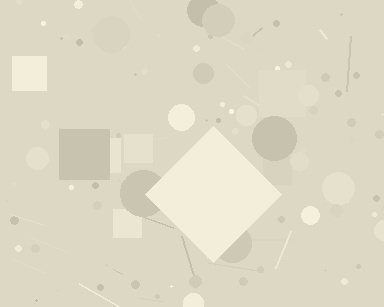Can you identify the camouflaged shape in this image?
The camouflaged shape is a diamond.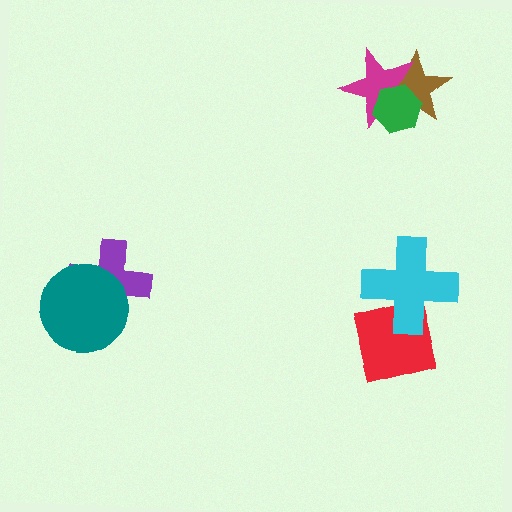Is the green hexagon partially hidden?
No, no other shape covers it.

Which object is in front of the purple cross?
The teal circle is in front of the purple cross.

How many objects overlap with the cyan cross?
1 object overlaps with the cyan cross.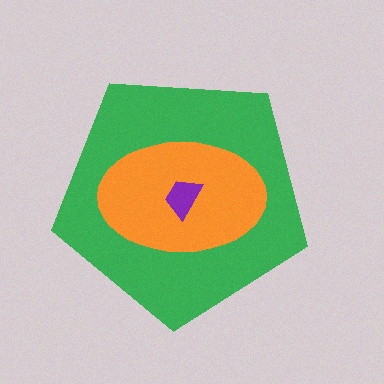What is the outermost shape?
The green pentagon.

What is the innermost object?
The purple trapezoid.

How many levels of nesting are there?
3.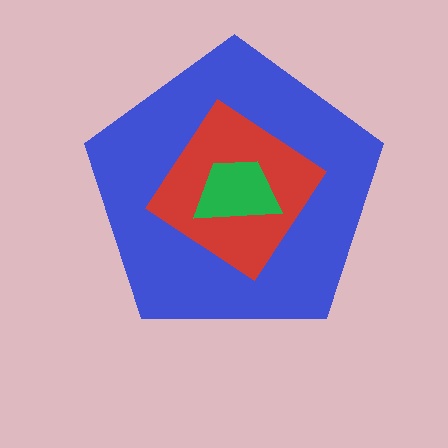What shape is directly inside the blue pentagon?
The red diamond.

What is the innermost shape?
The green trapezoid.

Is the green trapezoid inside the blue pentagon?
Yes.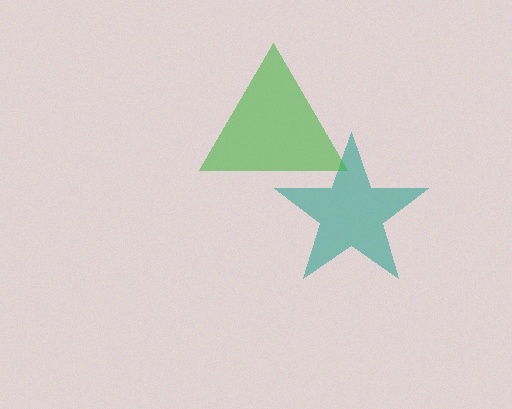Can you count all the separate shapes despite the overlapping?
Yes, there are 2 separate shapes.